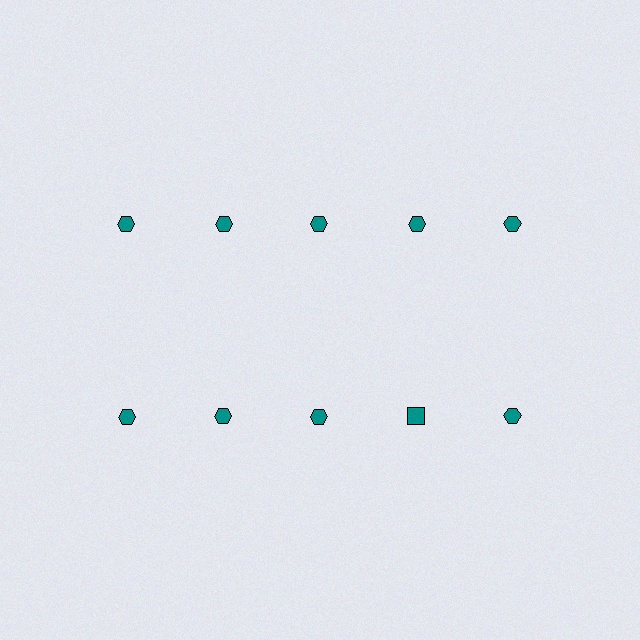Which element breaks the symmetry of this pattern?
The teal square in the second row, second from right column breaks the symmetry. All other shapes are teal hexagons.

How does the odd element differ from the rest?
It has a different shape: square instead of hexagon.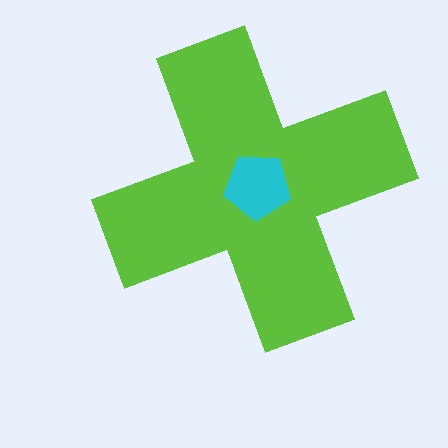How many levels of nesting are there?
2.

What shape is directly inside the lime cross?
The cyan pentagon.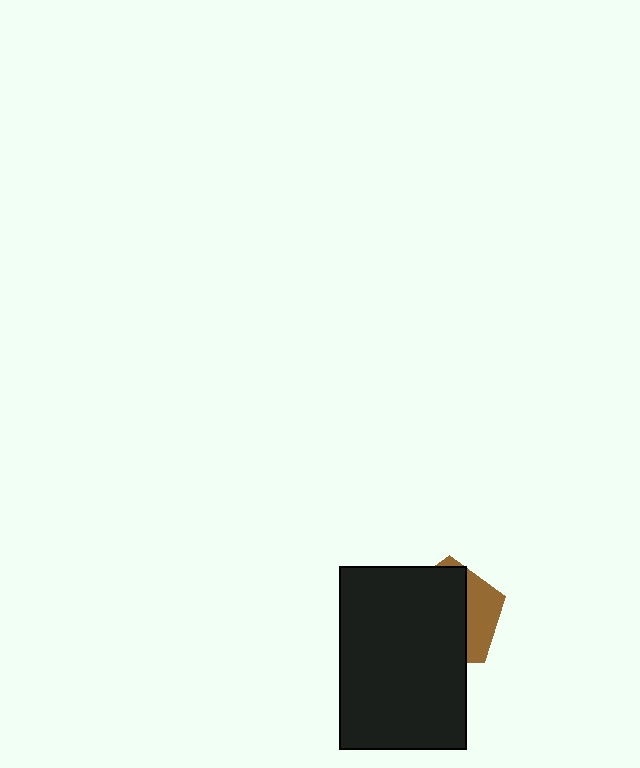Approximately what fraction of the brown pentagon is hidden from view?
Roughly 70% of the brown pentagon is hidden behind the black rectangle.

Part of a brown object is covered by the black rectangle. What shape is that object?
It is a pentagon.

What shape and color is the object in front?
The object in front is a black rectangle.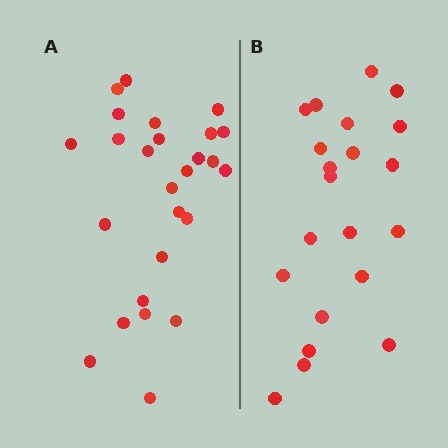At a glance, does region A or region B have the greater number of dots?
Region A (the left region) has more dots.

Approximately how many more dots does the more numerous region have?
Region A has about 5 more dots than region B.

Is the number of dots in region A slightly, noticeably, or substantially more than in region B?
Region A has only slightly more — the two regions are fairly close. The ratio is roughly 1.2 to 1.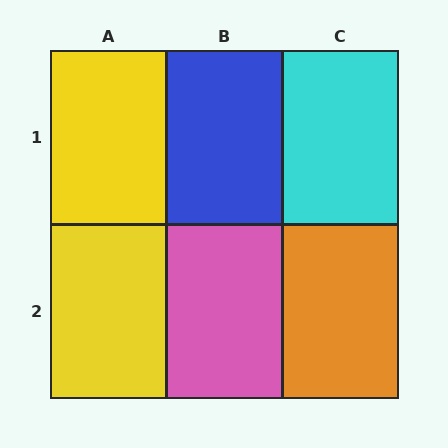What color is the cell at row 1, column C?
Cyan.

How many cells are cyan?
1 cell is cyan.